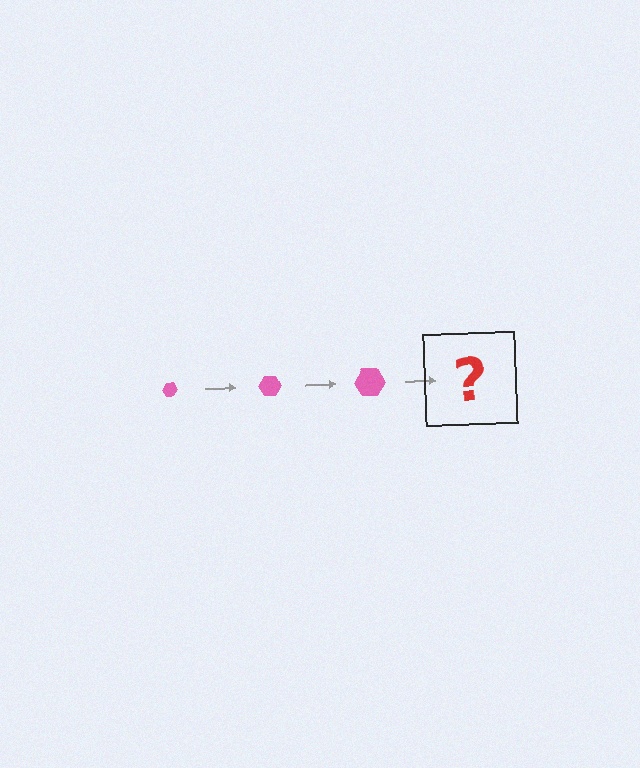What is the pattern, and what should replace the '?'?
The pattern is that the hexagon gets progressively larger each step. The '?' should be a pink hexagon, larger than the previous one.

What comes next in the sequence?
The next element should be a pink hexagon, larger than the previous one.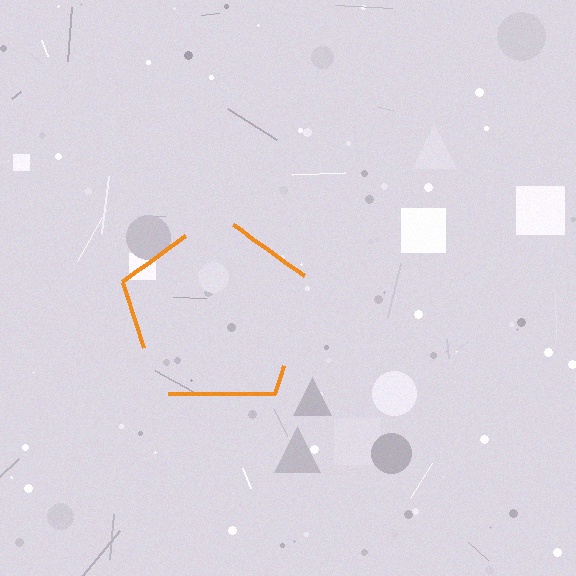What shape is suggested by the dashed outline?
The dashed outline suggests a pentagon.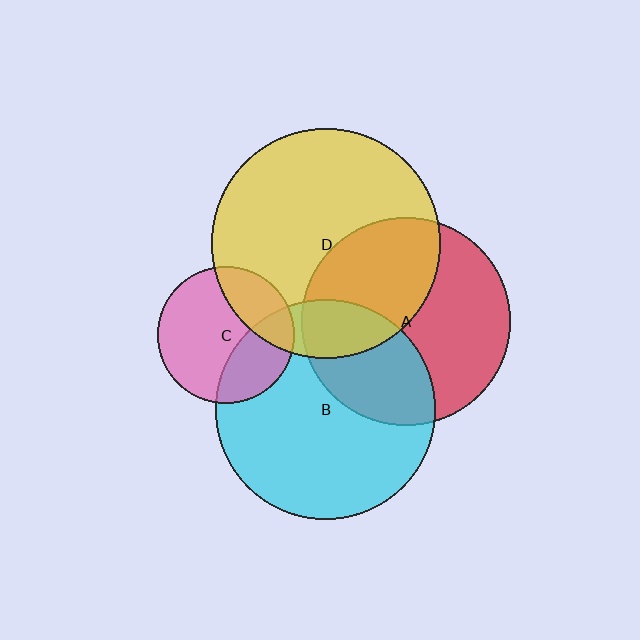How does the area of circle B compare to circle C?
Approximately 2.6 times.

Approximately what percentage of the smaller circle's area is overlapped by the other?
Approximately 30%.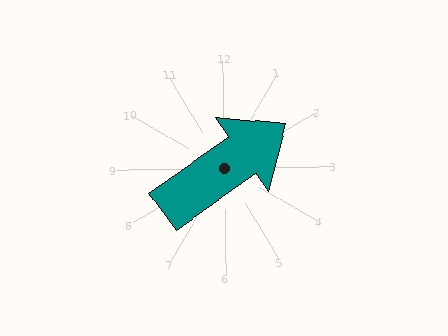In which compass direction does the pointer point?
Northeast.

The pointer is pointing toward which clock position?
Roughly 2 o'clock.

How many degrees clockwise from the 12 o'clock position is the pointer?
Approximately 55 degrees.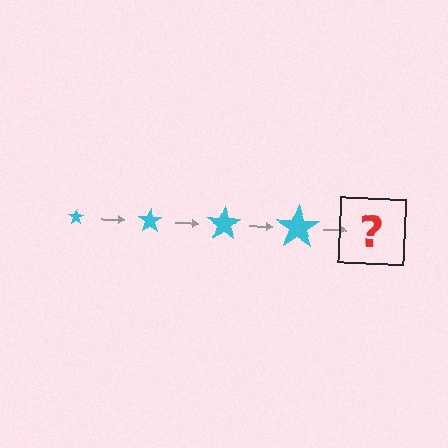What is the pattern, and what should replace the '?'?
The pattern is that the star gets progressively larger each step. The '?' should be a cyan star, larger than the previous one.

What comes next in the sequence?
The next element should be a cyan star, larger than the previous one.